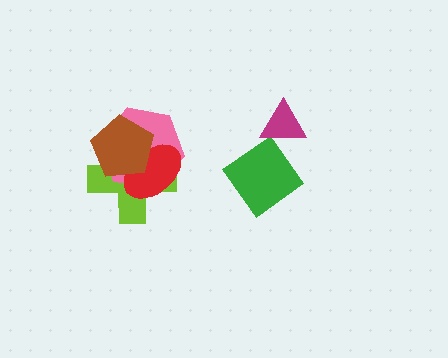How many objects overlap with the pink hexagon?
3 objects overlap with the pink hexagon.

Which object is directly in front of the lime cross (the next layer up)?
The pink hexagon is directly in front of the lime cross.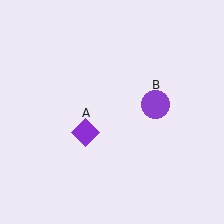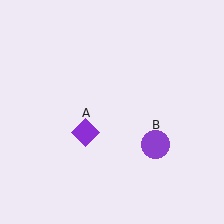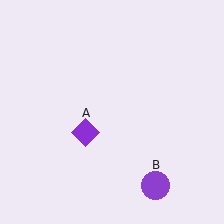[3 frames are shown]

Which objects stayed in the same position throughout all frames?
Purple diamond (object A) remained stationary.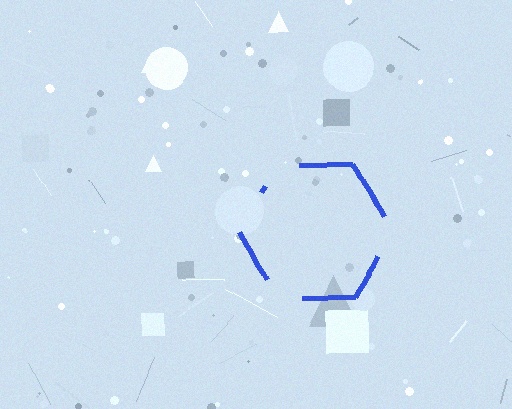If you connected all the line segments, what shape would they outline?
They would outline a hexagon.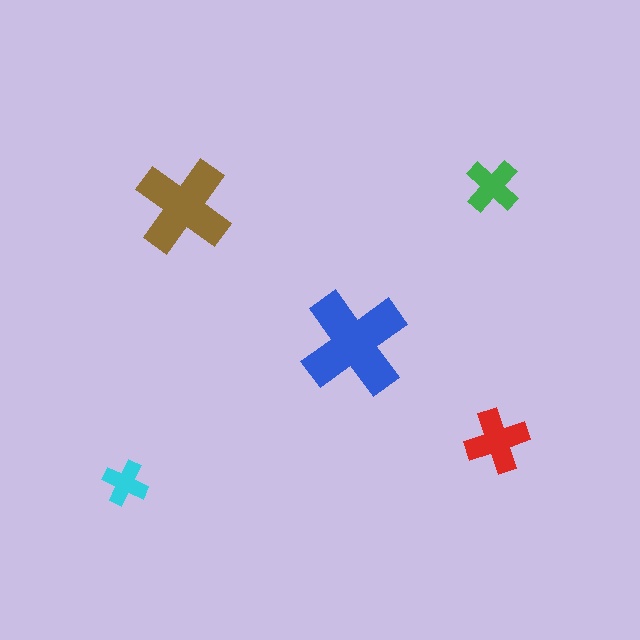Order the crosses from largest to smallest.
the blue one, the brown one, the red one, the green one, the cyan one.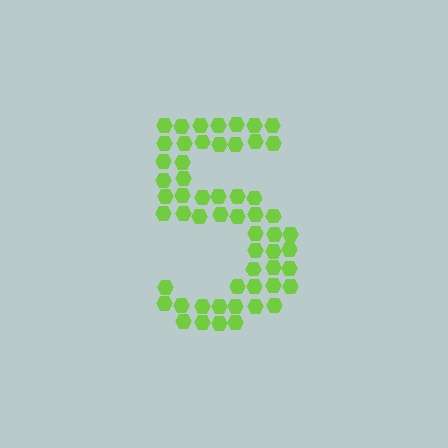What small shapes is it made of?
It is made of small hexagons.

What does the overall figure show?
The overall figure shows the digit 5.